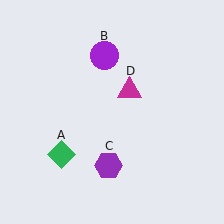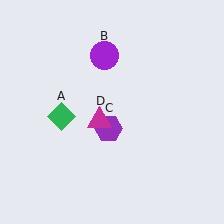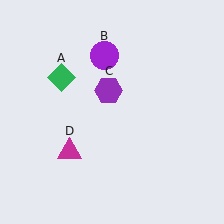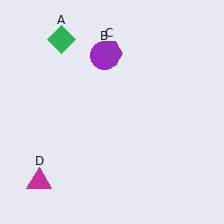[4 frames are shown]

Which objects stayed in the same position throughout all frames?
Purple circle (object B) remained stationary.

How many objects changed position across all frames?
3 objects changed position: green diamond (object A), purple hexagon (object C), magenta triangle (object D).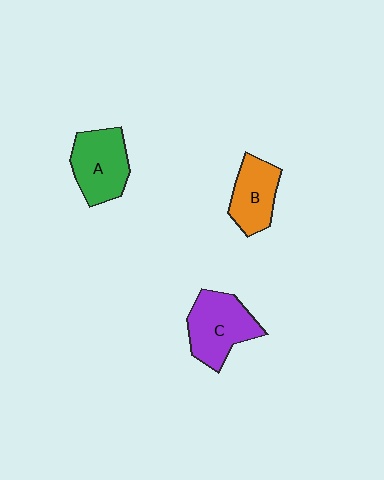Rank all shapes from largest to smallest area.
From largest to smallest: C (purple), A (green), B (orange).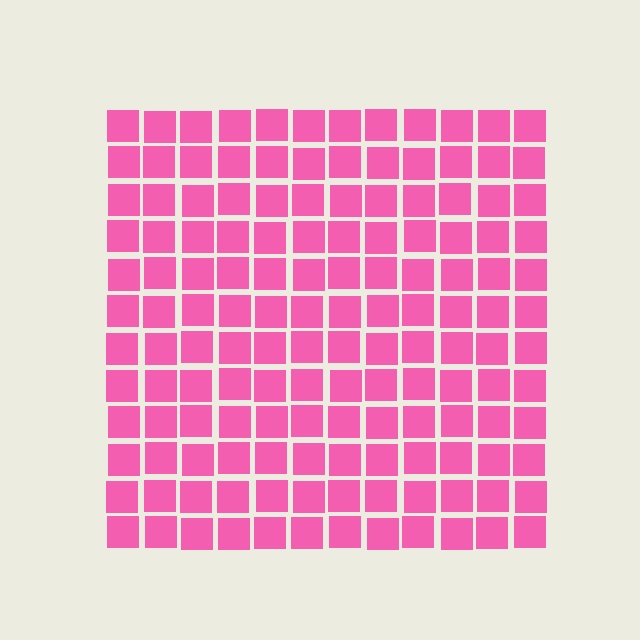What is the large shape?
The large shape is a square.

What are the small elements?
The small elements are squares.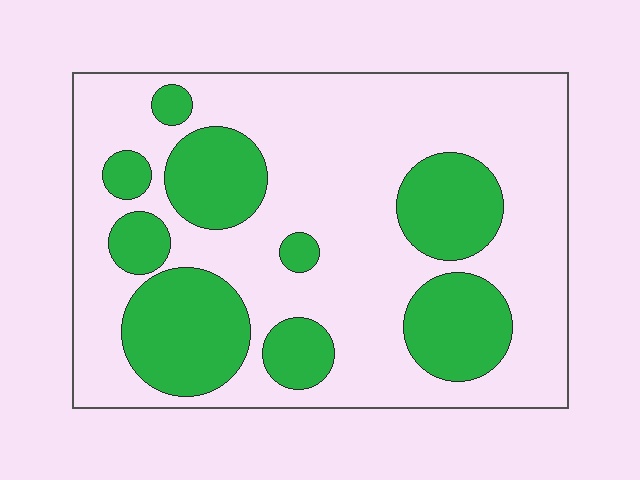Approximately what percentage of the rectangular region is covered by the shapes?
Approximately 30%.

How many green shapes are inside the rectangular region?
9.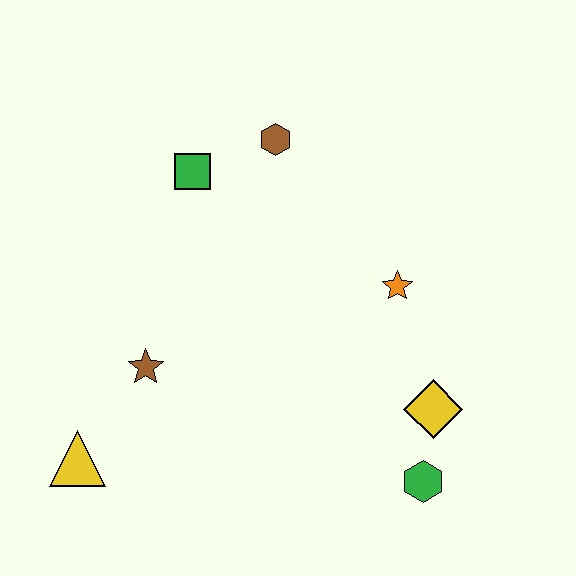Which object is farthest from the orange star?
The yellow triangle is farthest from the orange star.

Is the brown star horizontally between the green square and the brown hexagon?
No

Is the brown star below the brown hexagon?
Yes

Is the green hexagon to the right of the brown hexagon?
Yes